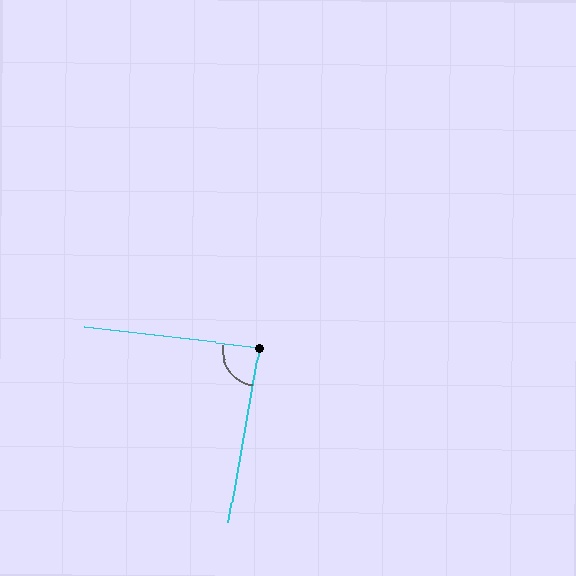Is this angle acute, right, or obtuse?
It is approximately a right angle.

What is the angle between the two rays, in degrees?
Approximately 87 degrees.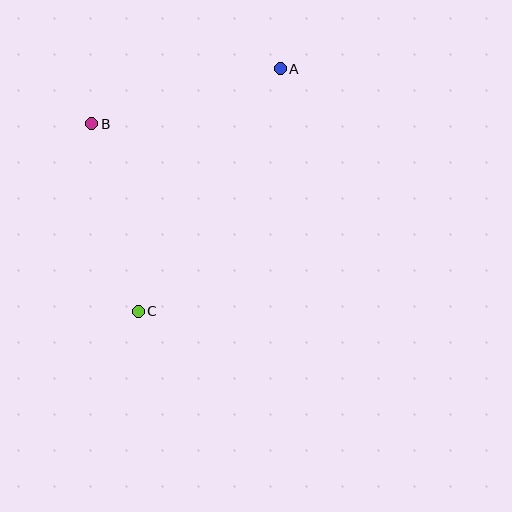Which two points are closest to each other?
Points B and C are closest to each other.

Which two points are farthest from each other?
Points A and C are farthest from each other.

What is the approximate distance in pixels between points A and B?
The distance between A and B is approximately 196 pixels.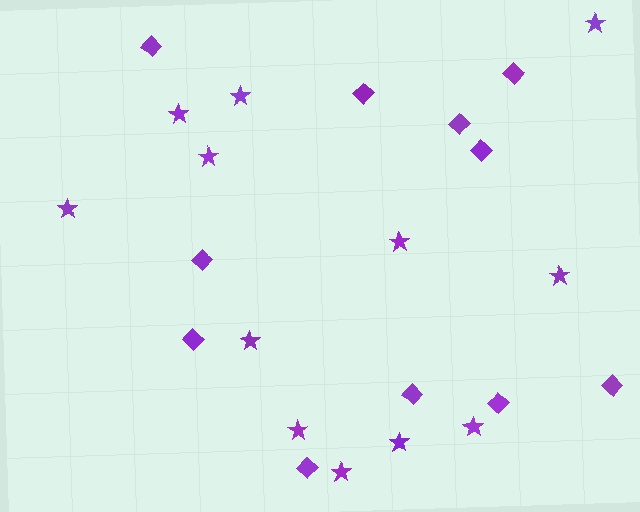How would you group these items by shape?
There are 2 groups: one group of diamonds (11) and one group of stars (12).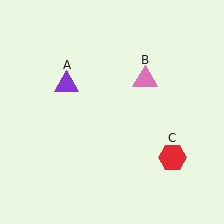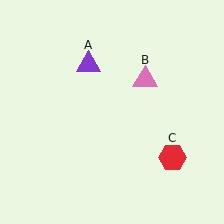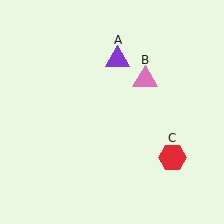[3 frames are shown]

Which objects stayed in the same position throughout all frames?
Pink triangle (object B) and red hexagon (object C) remained stationary.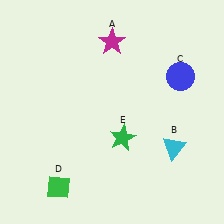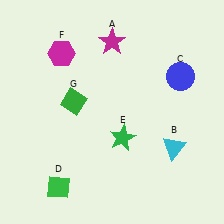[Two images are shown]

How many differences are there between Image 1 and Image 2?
There are 2 differences between the two images.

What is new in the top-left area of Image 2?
A green diamond (G) was added in the top-left area of Image 2.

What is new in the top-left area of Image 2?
A magenta hexagon (F) was added in the top-left area of Image 2.